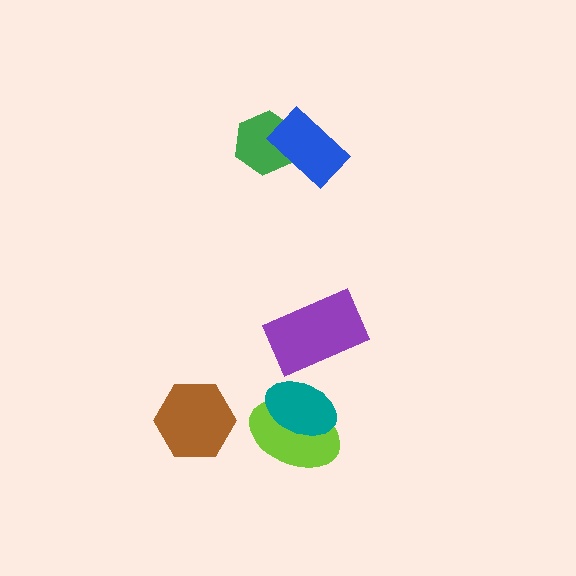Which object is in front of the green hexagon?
The blue rectangle is in front of the green hexagon.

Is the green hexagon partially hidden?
Yes, it is partially covered by another shape.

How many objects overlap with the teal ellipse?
1 object overlaps with the teal ellipse.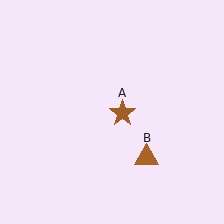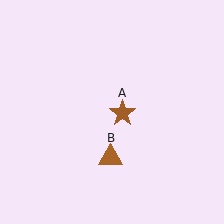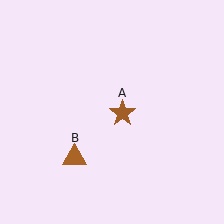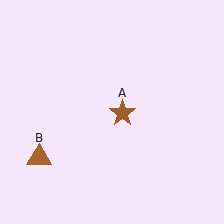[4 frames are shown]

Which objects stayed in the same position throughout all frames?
Brown star (object A) remained stationary.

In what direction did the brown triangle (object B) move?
The brown triangle (object B) moved left.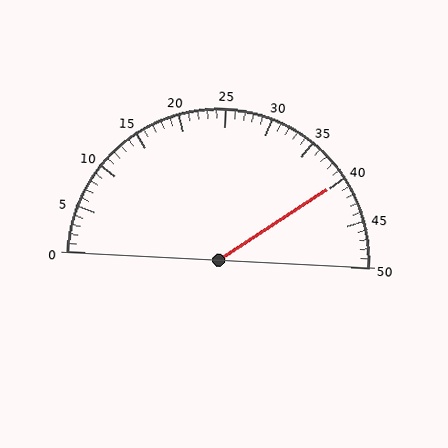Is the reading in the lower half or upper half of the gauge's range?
The reading is in the upper half of the range (0 to 50).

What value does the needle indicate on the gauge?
The needle indicates approximately 40.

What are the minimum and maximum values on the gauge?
The gauge ranges from 0 to 50.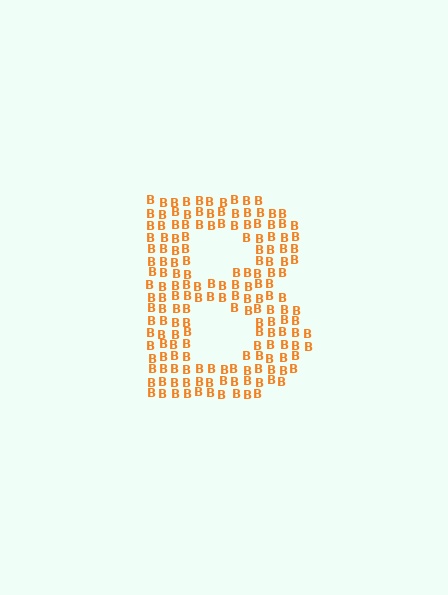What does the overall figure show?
The overall figure shows the letter B.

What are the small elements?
The small elements are letter B's.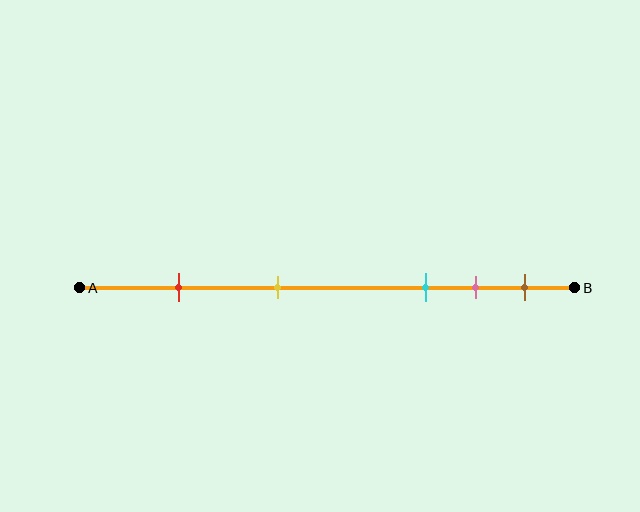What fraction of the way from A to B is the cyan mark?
The cyan mark is approximately 70% (0.7) of the way from A to B.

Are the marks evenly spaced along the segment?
No, the marks are not evenly spaced.